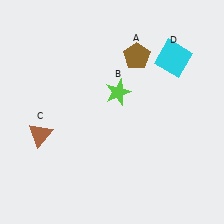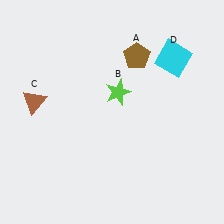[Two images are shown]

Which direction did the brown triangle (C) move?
The brown triangle (C) moved up.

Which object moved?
The brown triangle (C) moved up.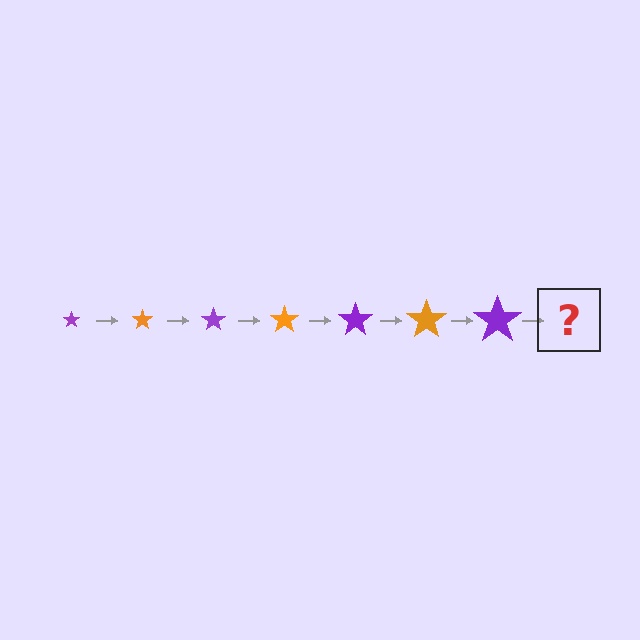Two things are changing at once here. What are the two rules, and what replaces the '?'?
The two rules are that the star grows larger each step and the color cycles through purple and orange. The '?' should be an orange star, larger than the previous one.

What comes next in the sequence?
The next element should be an orange star, larger than the previous one.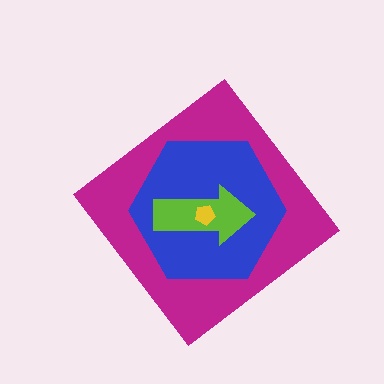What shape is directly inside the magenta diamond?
The blue hexagon.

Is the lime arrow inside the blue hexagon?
Yes.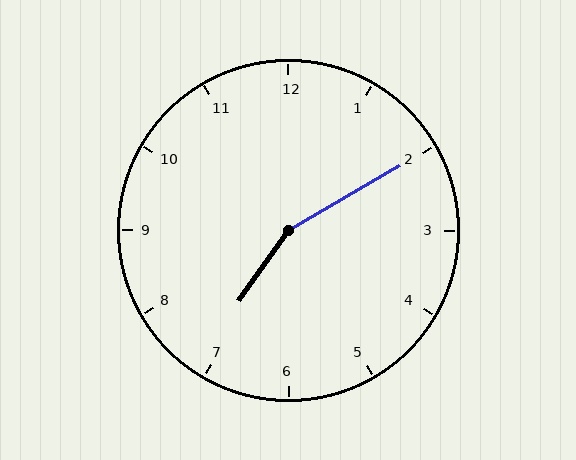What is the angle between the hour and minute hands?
Approximately 155 degrees.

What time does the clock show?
7:10.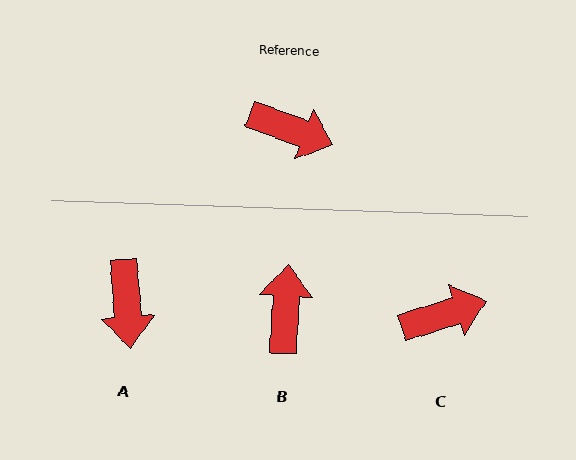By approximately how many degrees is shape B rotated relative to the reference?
Approximately 107 degrees counter-clockwise.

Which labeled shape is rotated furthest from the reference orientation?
B, about 107 degrees away.